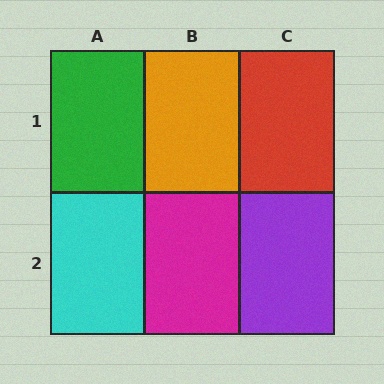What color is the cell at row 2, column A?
Cyan.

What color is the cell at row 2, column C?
Purple.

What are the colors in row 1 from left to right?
Green, orange, red.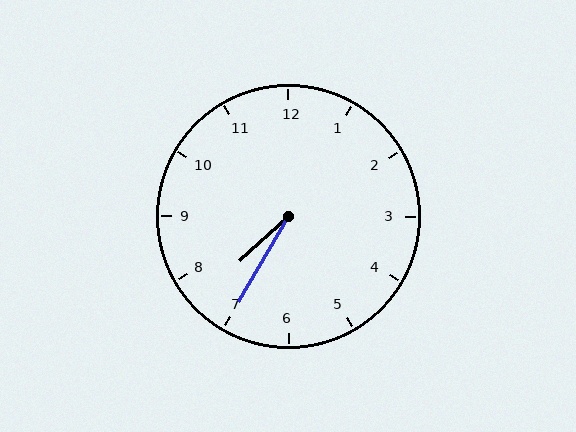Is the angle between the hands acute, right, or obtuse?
It is acute.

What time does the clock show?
7:35.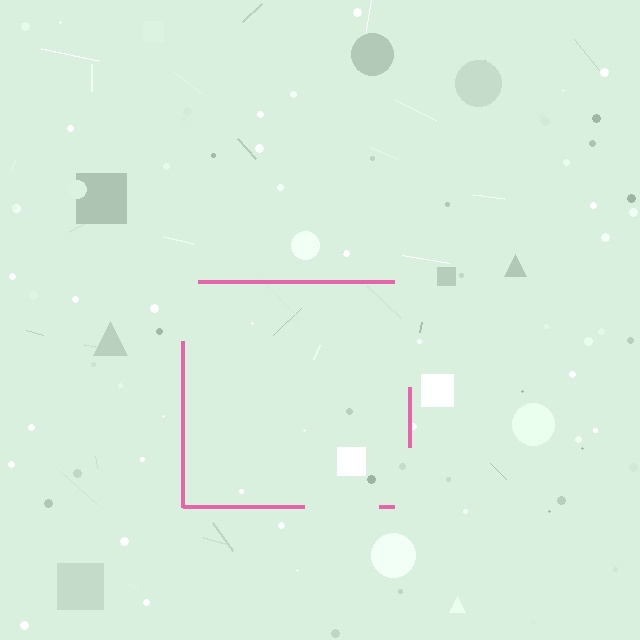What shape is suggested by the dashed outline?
The dashed outline suggests a square.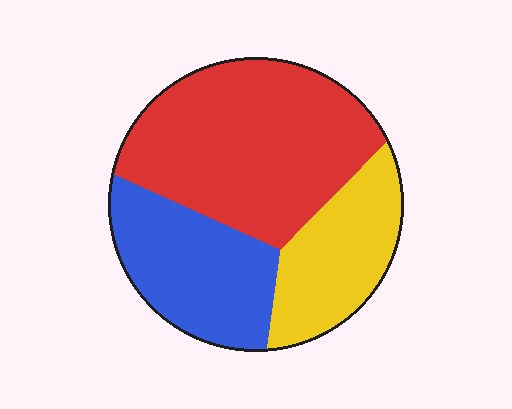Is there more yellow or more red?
Red.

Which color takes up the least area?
Yellow, at roughly 25%.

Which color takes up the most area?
Red, at roughly 50%.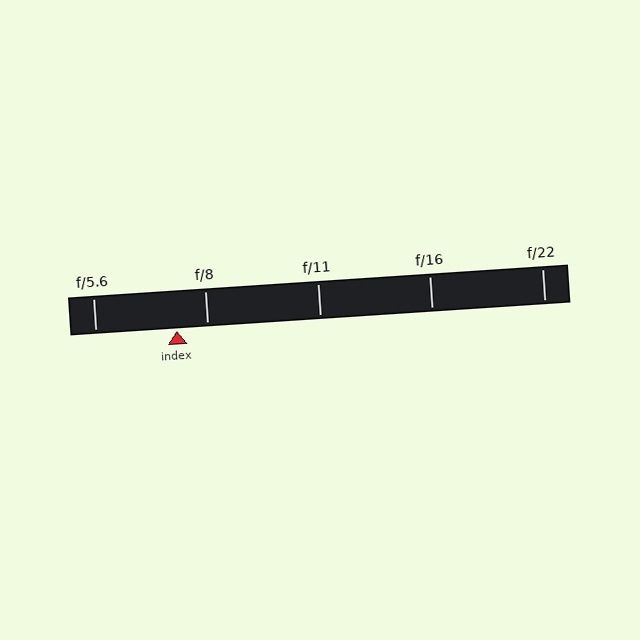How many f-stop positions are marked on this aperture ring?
There are 5 f-stop positions marked.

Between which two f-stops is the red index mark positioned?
The index mark is between f/5.6 and f/8.